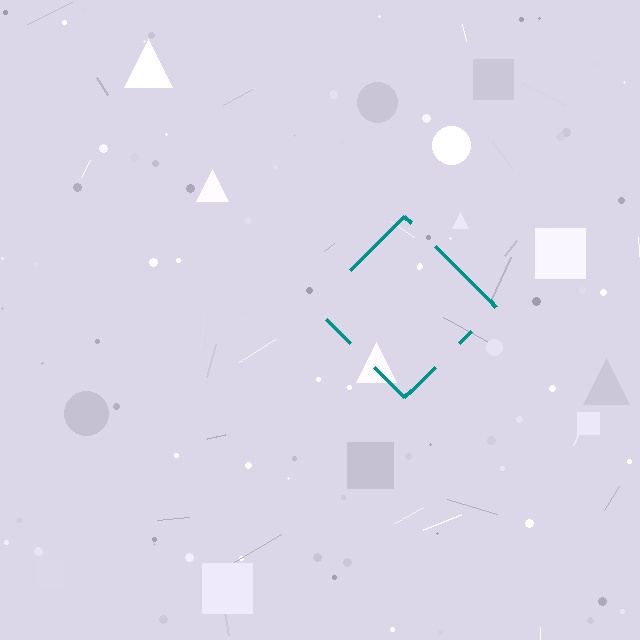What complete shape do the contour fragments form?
The contour fragments form a diamond.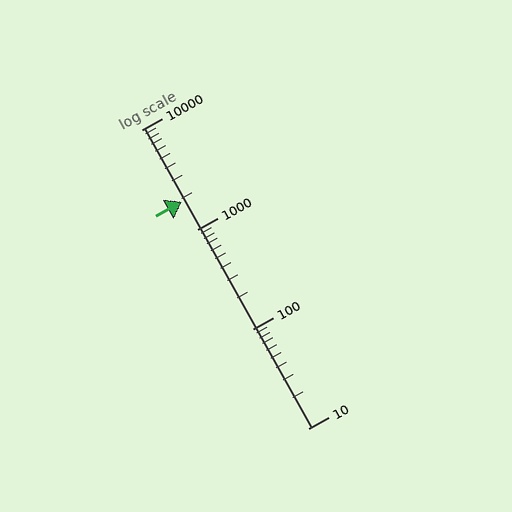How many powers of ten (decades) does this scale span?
The scale spans 3 decades, from 10 to 10000.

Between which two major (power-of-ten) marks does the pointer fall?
The pointer is between 1000 and 10000.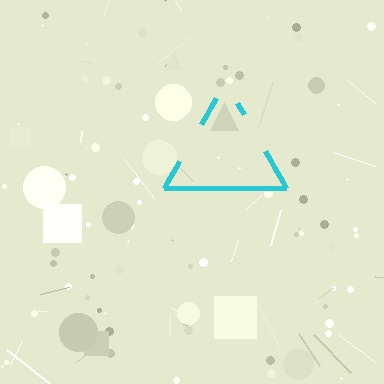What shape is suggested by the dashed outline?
The dashed outline suggests a triangle.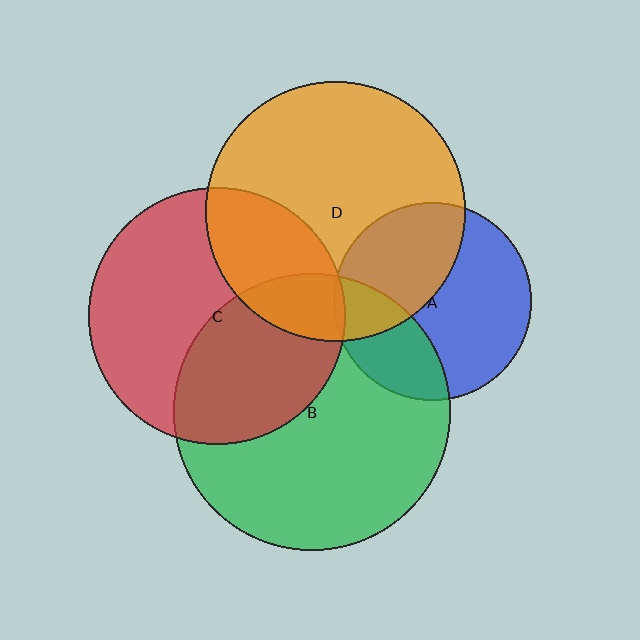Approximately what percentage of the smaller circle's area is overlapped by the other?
Approximately 40%.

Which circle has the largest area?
Circle B (green).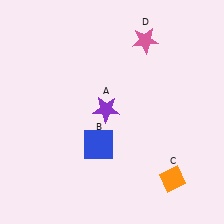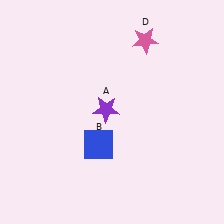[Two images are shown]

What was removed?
The orange diamond (C) was removed in Image 2.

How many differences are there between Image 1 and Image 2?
There is 1 difference between the two images.